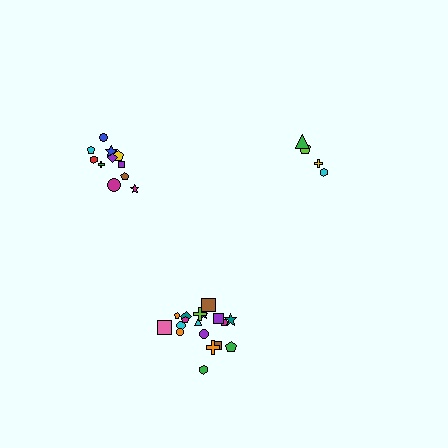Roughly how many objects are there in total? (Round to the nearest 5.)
Roughly 35 objects in total.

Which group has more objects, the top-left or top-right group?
The top-left group.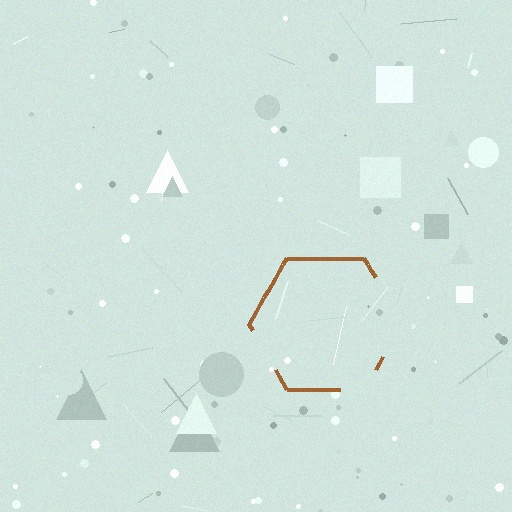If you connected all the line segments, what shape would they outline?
They would outline a hexagon.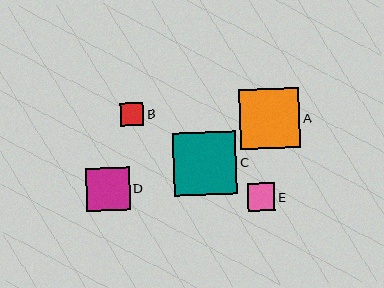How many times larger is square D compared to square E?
Square D is approximately 1.6 times the size of square E.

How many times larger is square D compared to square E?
Square D is approximately 1.6 times the size of square E.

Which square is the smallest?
Square B is the smallest with a size of approximately 23 pixels.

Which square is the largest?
Square C is the largest with a size of approximately 63 pixels.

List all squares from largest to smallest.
From largest to smallest: C, A, D, E, B.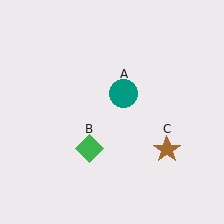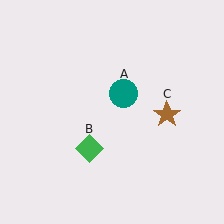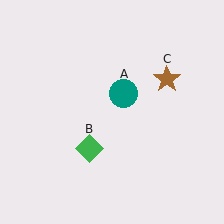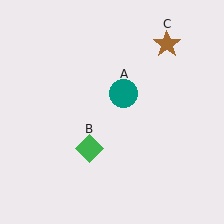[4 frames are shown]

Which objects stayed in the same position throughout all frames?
Teal circle (object A) and green diamond (object B) remained stationary.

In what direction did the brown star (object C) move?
The brown star (object C) moved up.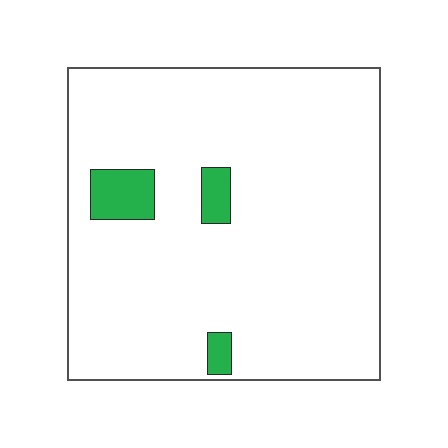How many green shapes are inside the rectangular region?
3.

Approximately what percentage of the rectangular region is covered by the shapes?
Approximately 5%.